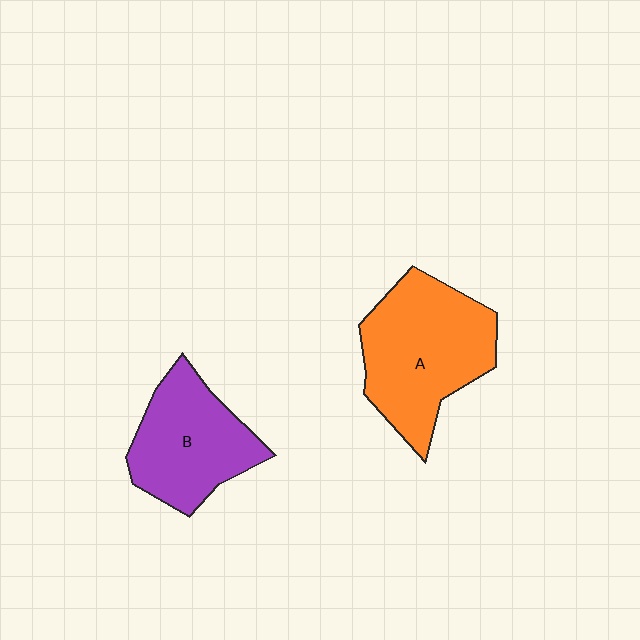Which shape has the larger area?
Shape A (orange).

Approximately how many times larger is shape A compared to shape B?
Approximately 1.3 times.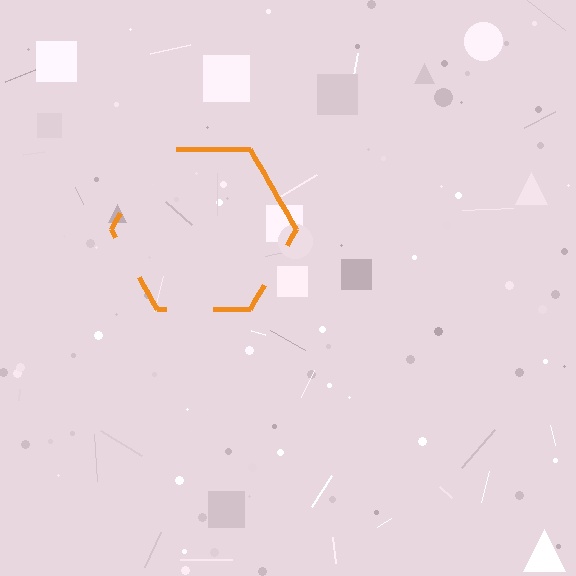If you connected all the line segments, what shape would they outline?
They would outline a hexagon.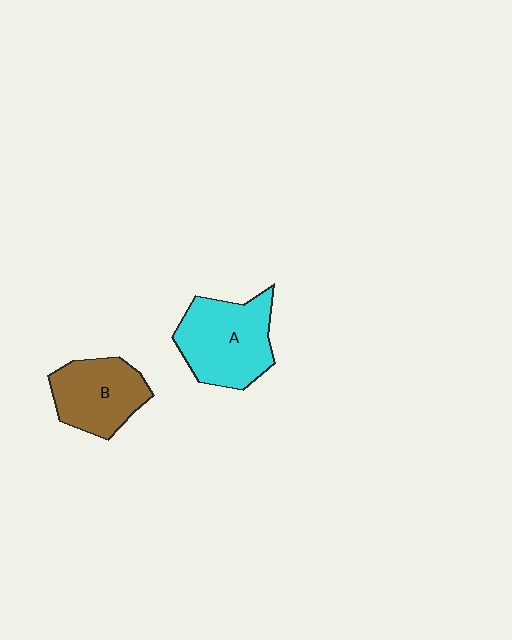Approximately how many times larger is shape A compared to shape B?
Approximately 1.2 times.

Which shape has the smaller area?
Shape B (brown).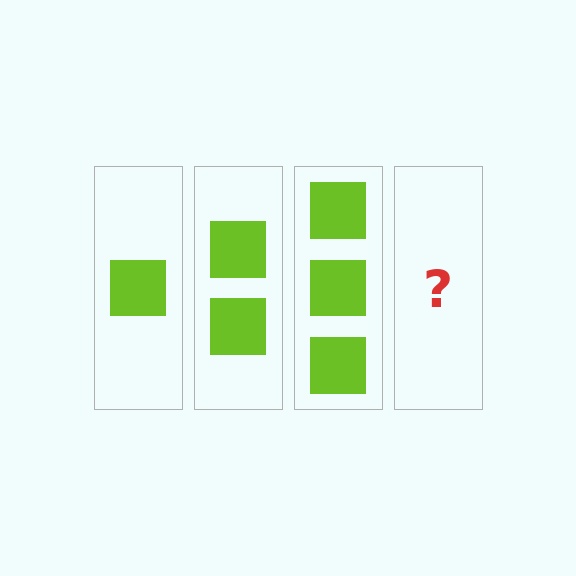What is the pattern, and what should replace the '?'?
The pattern is that each step adds one more square. The '?' should be 4 squares.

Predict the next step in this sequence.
The next step is 4 squares.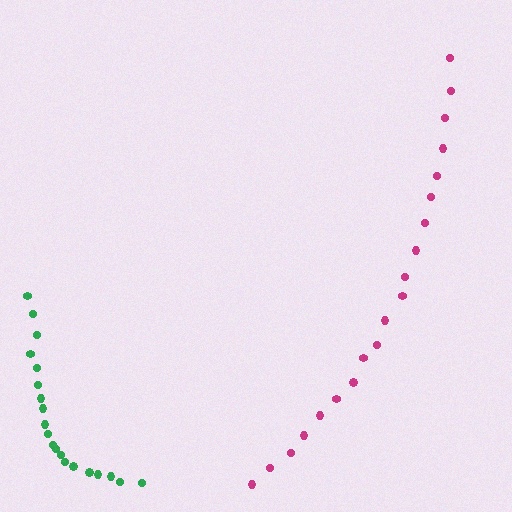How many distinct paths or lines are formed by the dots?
There are 2 distinct paths.